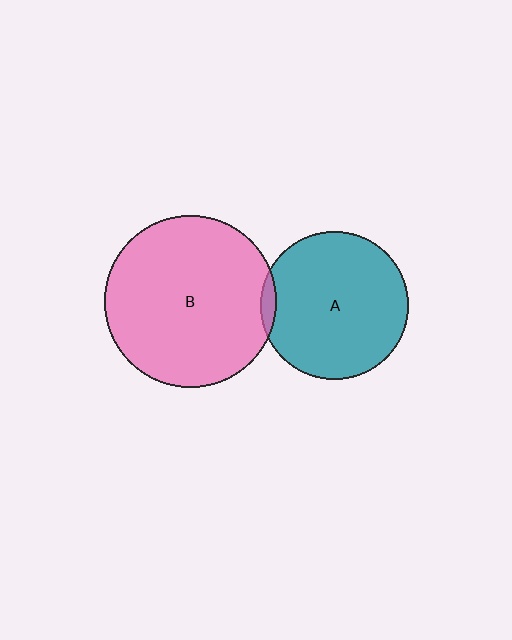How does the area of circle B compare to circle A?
Approximately 1.3 times.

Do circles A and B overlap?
Yes.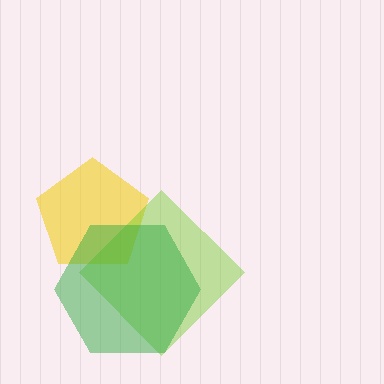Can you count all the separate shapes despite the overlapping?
Yes, there are 3 separate shapes.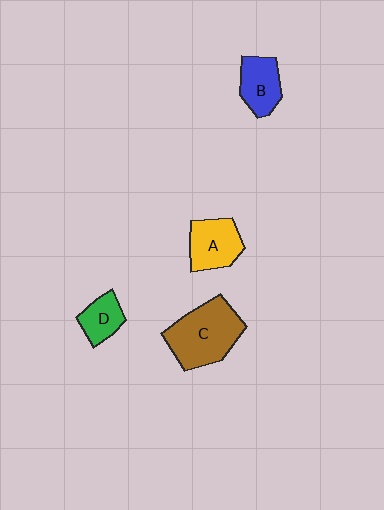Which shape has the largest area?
Shape C (brown).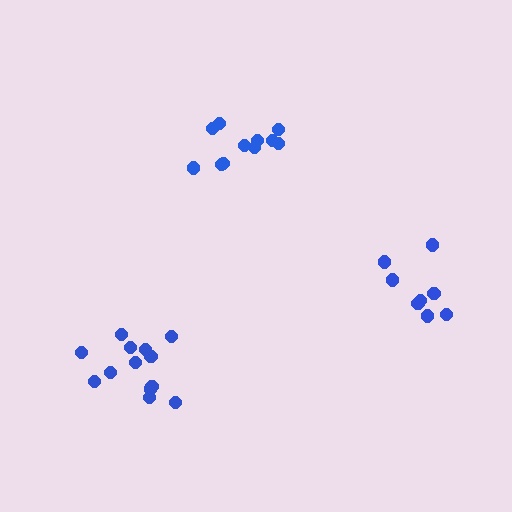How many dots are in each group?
Group 1: 11 dots, Group 2: 8 dots, Group 3: 13 dots (32 total).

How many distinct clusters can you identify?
There are 3 distinct clusters.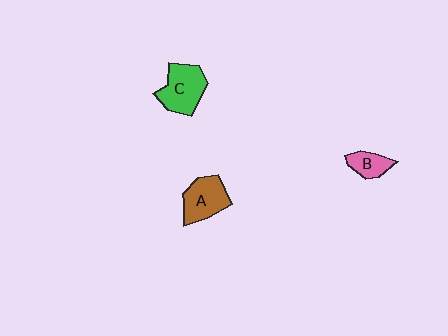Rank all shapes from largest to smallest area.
From largest to smallest: C (green), A (brown), B (pink).